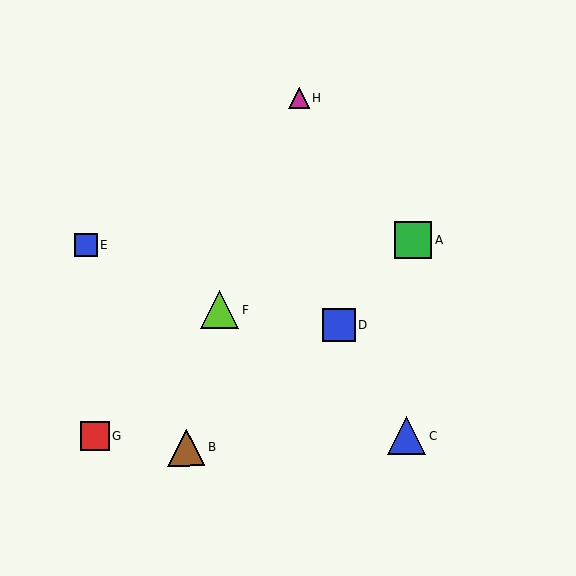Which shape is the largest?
The blue triangle (labeled C) is the largest.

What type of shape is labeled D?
Shape D is a blue square.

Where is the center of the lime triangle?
The center of the lime triangle is at (220, 310).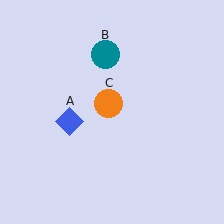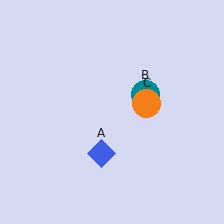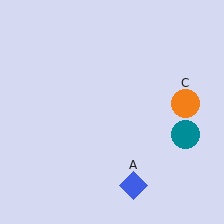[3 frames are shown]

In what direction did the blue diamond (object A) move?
The blue diamond (object A) moved down and to the right.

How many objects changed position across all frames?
3 objects changed position: blue diamond (object A), teal circle (object B), orange circle (object C).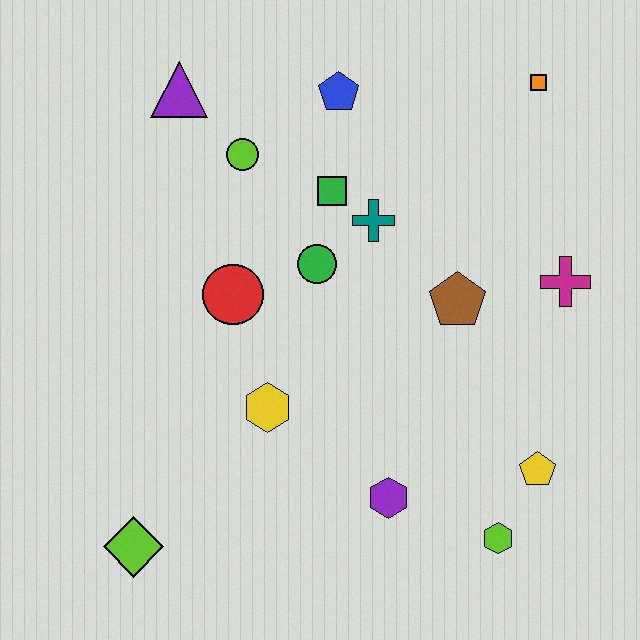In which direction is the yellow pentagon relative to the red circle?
The yellow pentagon is to the right of the red circle.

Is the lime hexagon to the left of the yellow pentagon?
Yes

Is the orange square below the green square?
No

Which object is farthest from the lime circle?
The lime hexagon is farthest from the lime circle.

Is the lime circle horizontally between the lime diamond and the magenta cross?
Yes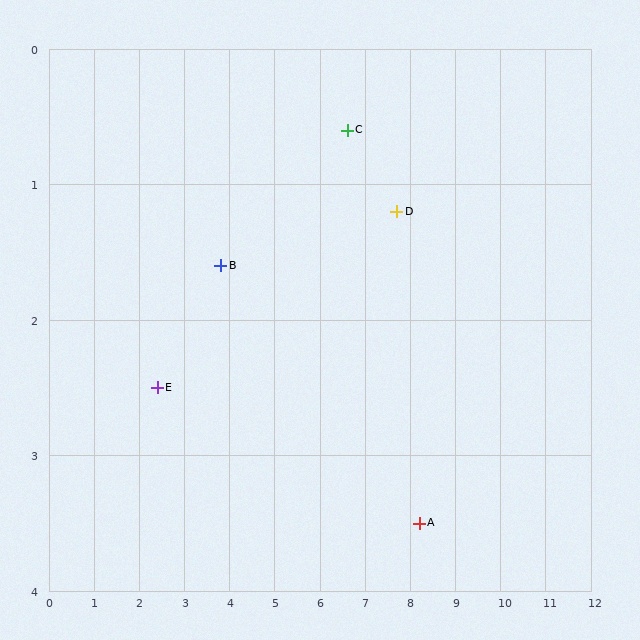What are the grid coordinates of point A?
Point A is at approximately (8.2, 3.5).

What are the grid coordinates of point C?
Point C is at approximately (6.6, 0.6).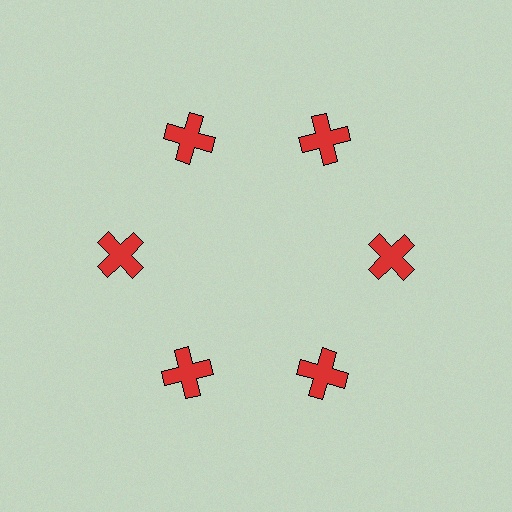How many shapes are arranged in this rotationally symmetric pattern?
There are 6 shapes, arranged in 6 groups of 1.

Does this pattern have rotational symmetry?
Yes, this pattern has 6-fold rotational symmetry. It looks the same after rotating 60 degrees around the center.